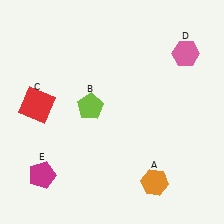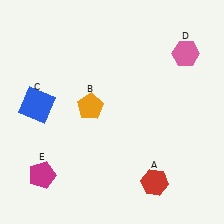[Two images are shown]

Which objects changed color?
A changed from orange to red. B changed from lime to orange. C changed from red to blue.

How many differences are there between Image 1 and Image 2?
There are 3 differences between the two images.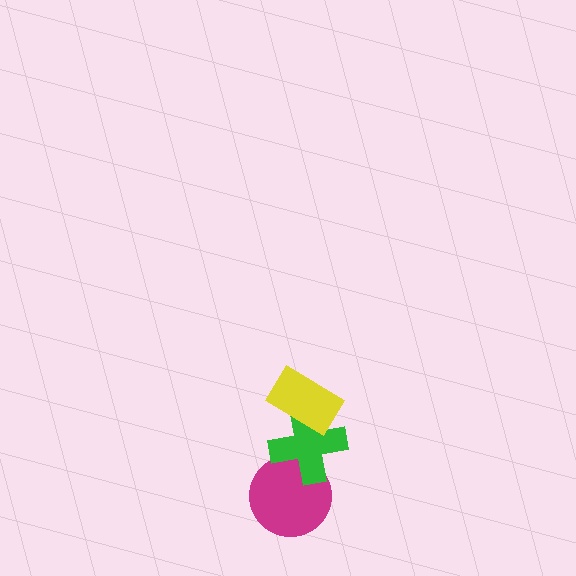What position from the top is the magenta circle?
The magenta circle is 3rd from the top.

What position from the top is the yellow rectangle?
The yellow rectangle is 1st from the top.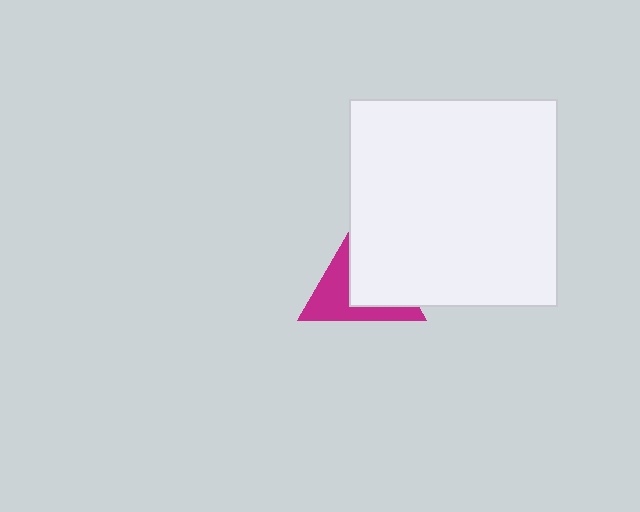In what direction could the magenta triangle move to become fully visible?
The magenta triangle could move left. That would shift it out from behind the white square entirely.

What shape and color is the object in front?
The object in front is a white square.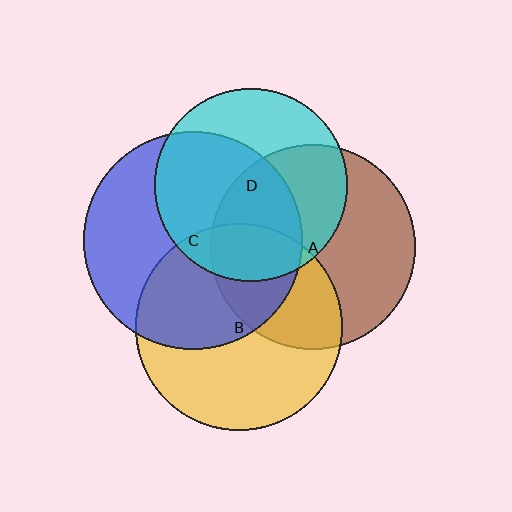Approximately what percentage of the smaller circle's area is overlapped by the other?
Approximately 35%.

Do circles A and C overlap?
Yes.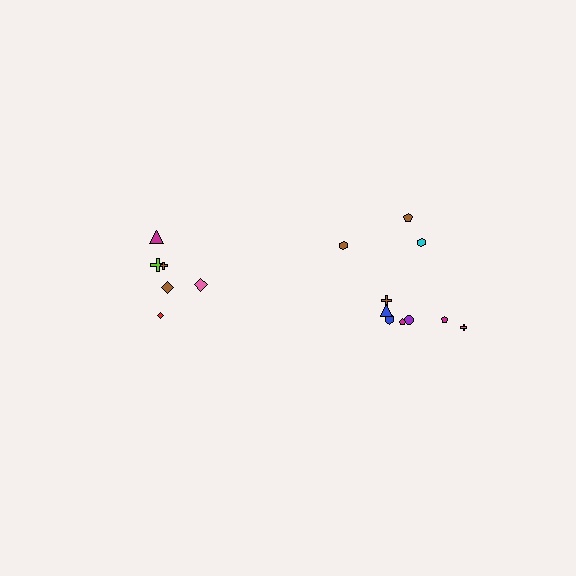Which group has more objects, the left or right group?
The right group.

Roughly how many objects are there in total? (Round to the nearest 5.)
Roughly 15 objects in total.